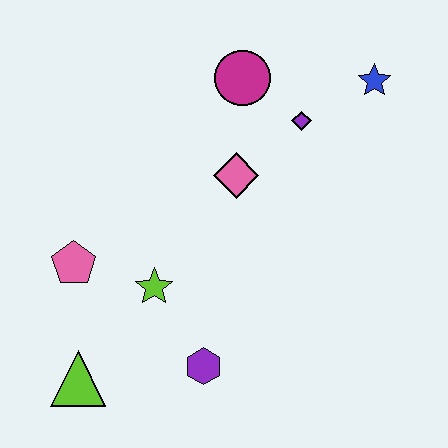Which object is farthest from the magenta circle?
The lime triangle is farthest from the magenta circle.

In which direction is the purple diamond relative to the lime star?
The purple diamond is above the lime star.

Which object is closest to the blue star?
The purple diamond is closest to the blue star.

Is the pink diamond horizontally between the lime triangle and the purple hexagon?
No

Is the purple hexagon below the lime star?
Yes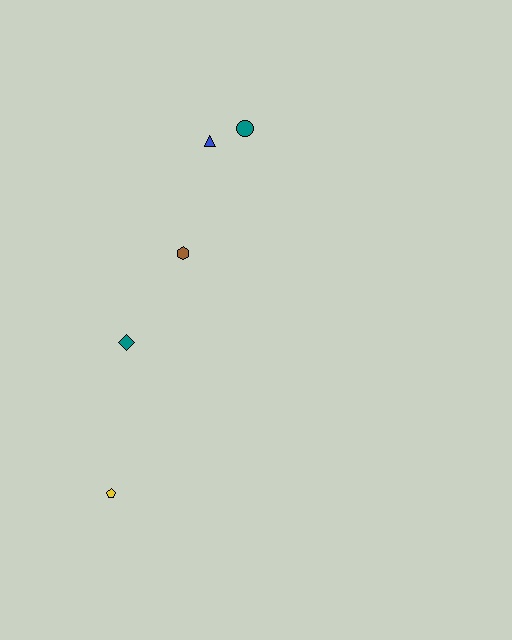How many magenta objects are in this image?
There are no magenta objects.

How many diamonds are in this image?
There is 1 diamond.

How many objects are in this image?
There are 5 objects.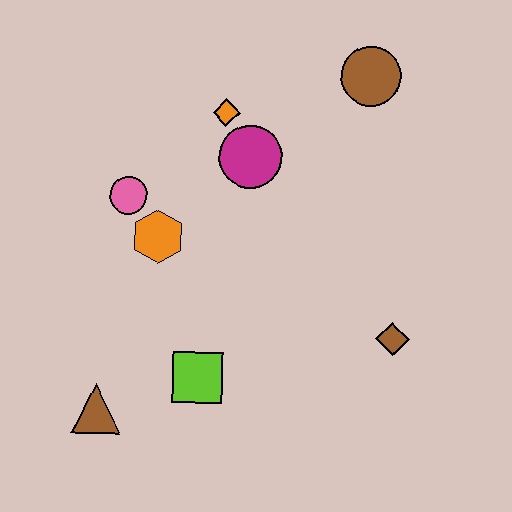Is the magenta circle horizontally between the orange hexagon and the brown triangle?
No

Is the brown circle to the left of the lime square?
No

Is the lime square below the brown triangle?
No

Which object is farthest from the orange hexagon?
The brown circle is farthest from the orange hexagon.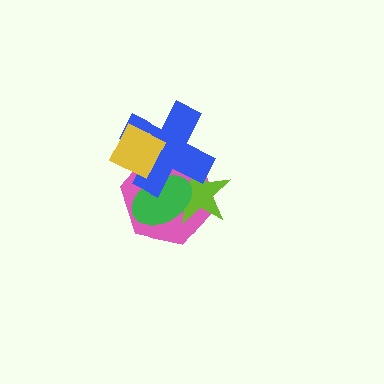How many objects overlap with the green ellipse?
4 objects overlap with the green ellipse.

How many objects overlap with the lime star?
3 objects overlap with the lime star.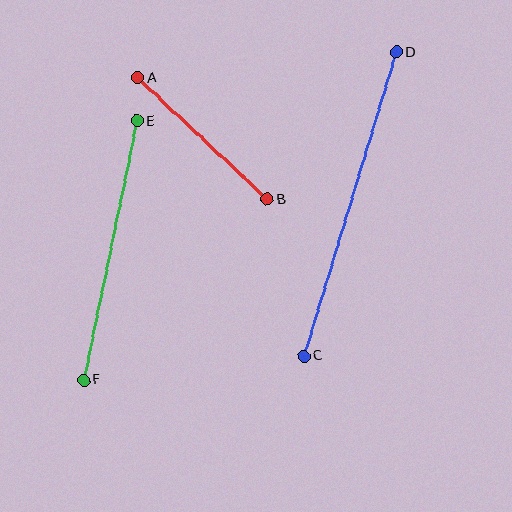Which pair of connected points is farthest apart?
Points C and D are farthest apart.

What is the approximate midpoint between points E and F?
The midpoint is at approximately (111, 251) pixels.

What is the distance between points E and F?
The distance is approximately 264 pixels.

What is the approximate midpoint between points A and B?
The midpoint is at approximately (202, 139) pixels.